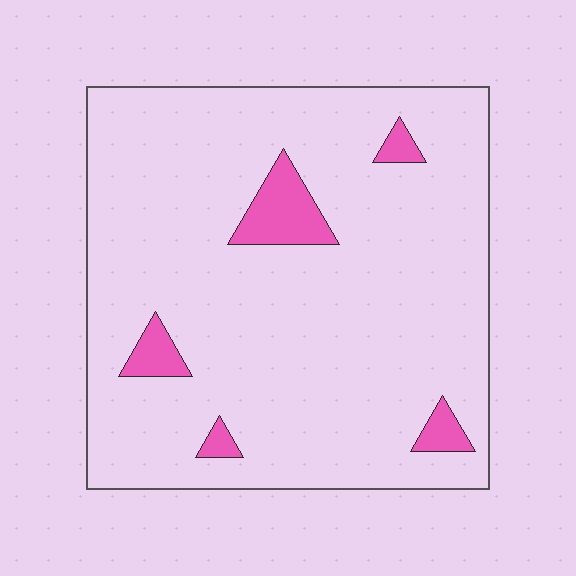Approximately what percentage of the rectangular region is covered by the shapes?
Approximately 10%.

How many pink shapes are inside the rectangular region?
5.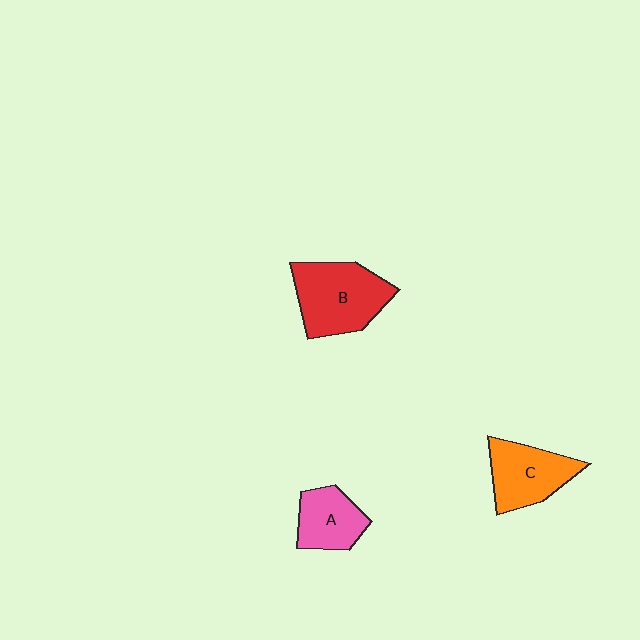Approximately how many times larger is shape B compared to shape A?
Approximately 1.6 times.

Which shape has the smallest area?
Shape A (pink).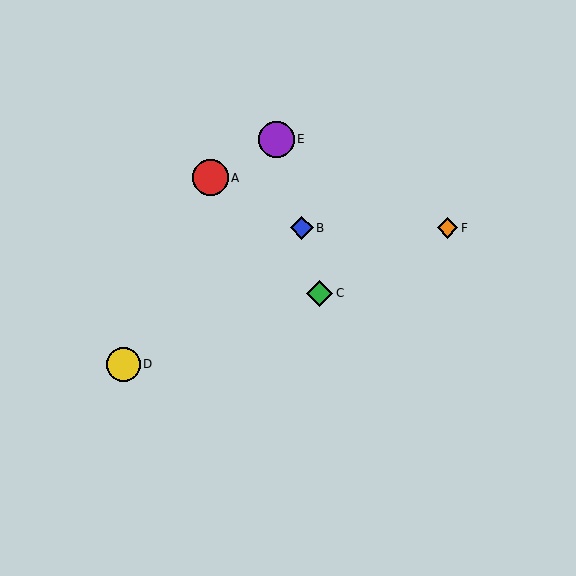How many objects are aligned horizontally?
2 objects (B, F) are aligned horizontally.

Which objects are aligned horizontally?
Objects B, F are aligned horizontally.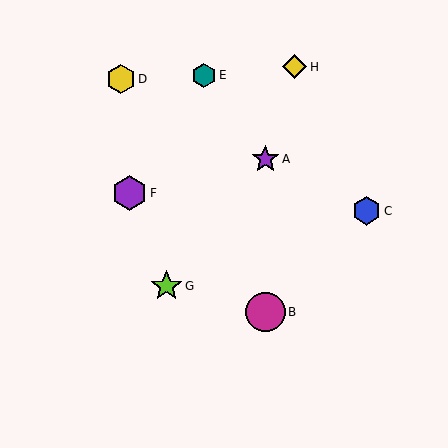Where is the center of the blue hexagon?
The center of the blue hexagon is at (367, 211).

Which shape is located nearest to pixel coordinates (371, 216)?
The blue hexagon (labeled C) at (367, 211) is nearest to that location.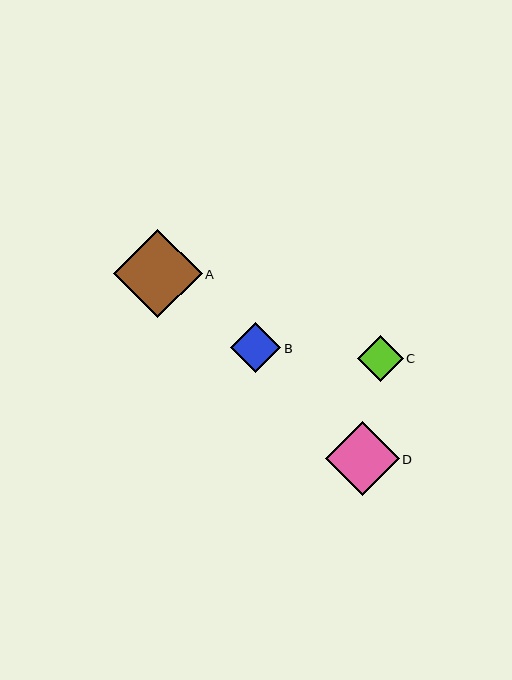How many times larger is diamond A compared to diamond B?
Diamond A is approximately 1.7 times the size of diamond B.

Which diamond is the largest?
Diamond A is the largest with a size of approximately 88 pixels.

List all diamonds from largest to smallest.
From largest to smallest: A, D, B, C.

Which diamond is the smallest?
Diamond C is the smallest with a size of approximately 45 pixels.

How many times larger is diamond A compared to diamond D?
Diamond A is approximately 1.2 times the size of diamond D.